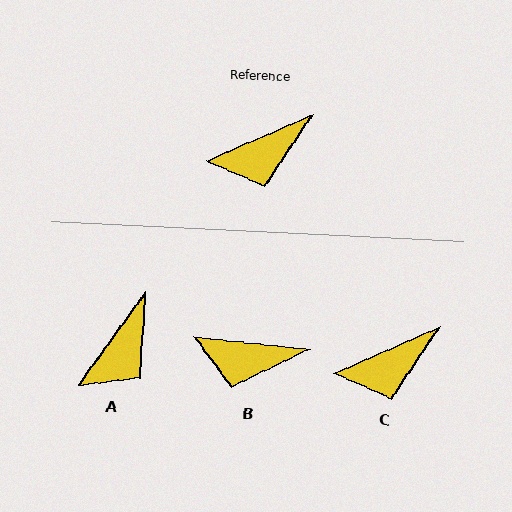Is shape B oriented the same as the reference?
No, it is off by about 30 degrees.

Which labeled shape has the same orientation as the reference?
C.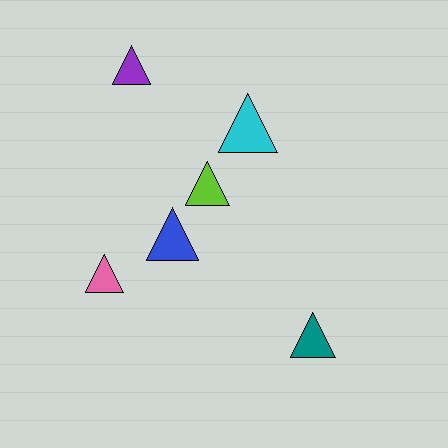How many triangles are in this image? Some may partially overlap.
There are 6 triangles.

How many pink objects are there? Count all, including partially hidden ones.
There is 1 pink object.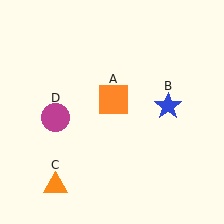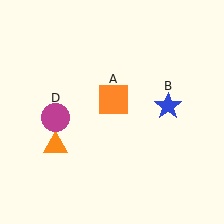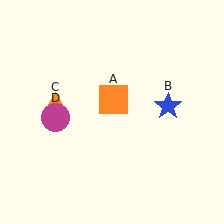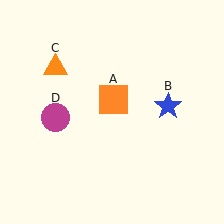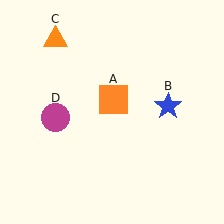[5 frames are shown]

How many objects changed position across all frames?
1 object changed position: orange triangle (object C).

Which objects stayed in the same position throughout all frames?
Orange square (object A) and blue star (object B) and magenta circle (object D) remained stationary.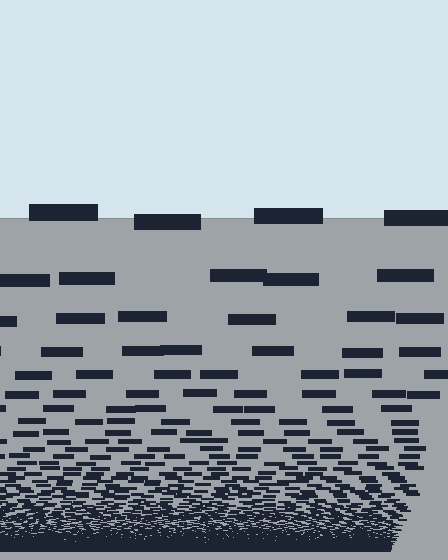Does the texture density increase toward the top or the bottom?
Density increases toward the bottom.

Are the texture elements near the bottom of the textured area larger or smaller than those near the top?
Smaller. The gradient is inverted — elements near the bottom are smaller and denser.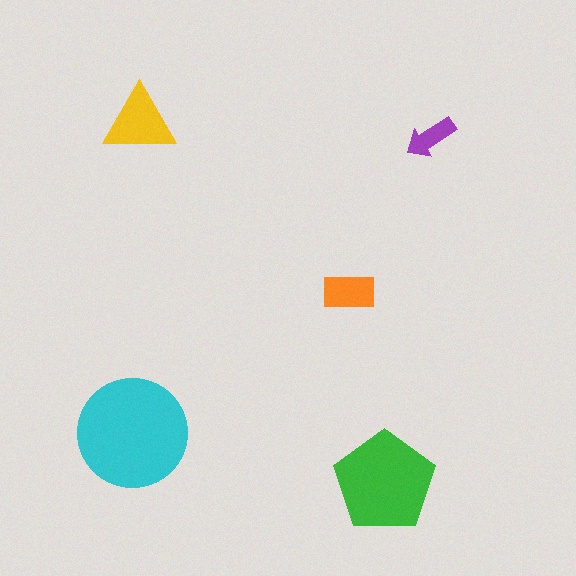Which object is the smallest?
The purple arrow.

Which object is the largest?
The cyan circle.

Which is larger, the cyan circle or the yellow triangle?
The cyan circle.